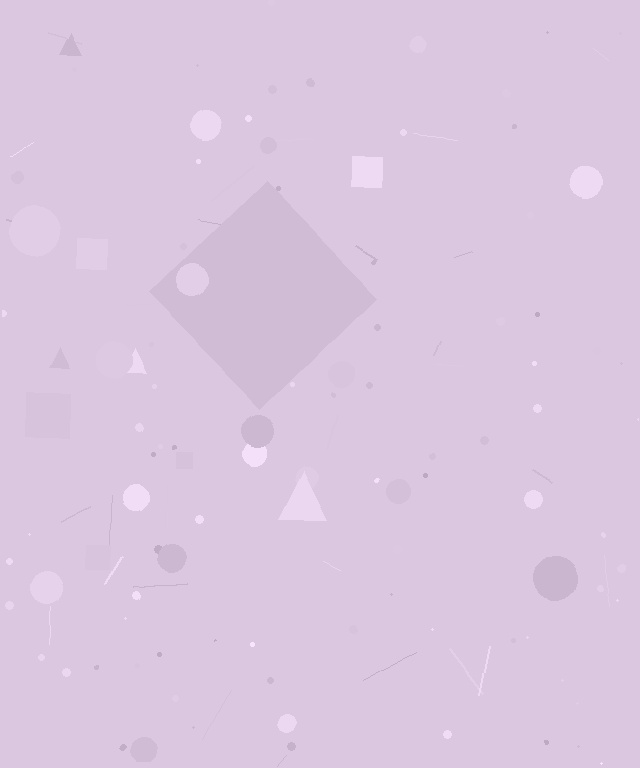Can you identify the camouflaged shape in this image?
The camouflaged shape is a diamond.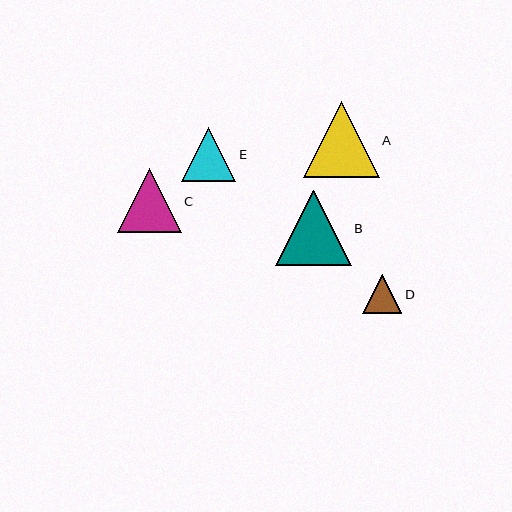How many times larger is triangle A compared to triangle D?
Triangle A is approximately 2.0 times the size of triangle D.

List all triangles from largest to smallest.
From largest to smallest: A, B, C, E, D.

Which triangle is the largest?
Triangle A is the largest with a size of approximately 76 pixels.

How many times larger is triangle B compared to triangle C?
Triangle B is approximately 1.2 times the size of triangle C.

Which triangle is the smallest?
Triangle D is the smallest with a size of approximately 39 pixels.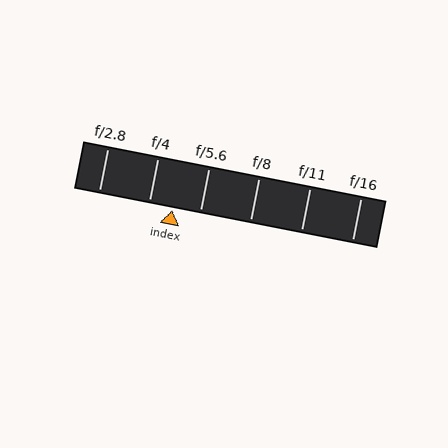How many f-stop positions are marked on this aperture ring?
There are 6 f-stop positions marked.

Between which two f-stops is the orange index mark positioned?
The index mark is between f/4 and f/5.6.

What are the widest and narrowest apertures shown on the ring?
The widest aperture shown is f/2.8 and the narrowest is f/16.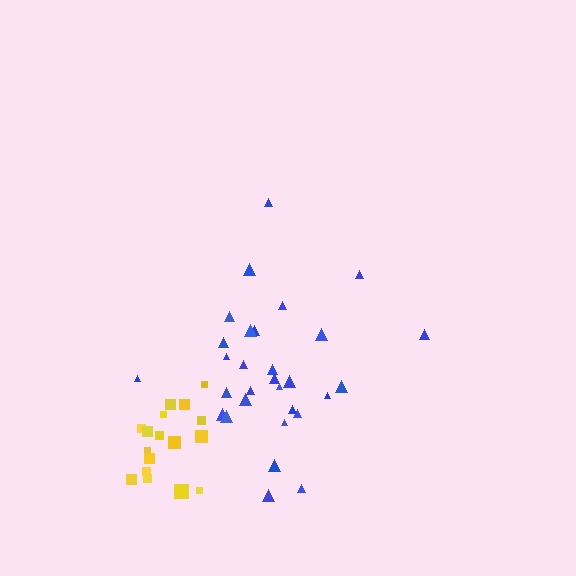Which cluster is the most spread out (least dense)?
Blue.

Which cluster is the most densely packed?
Yellow.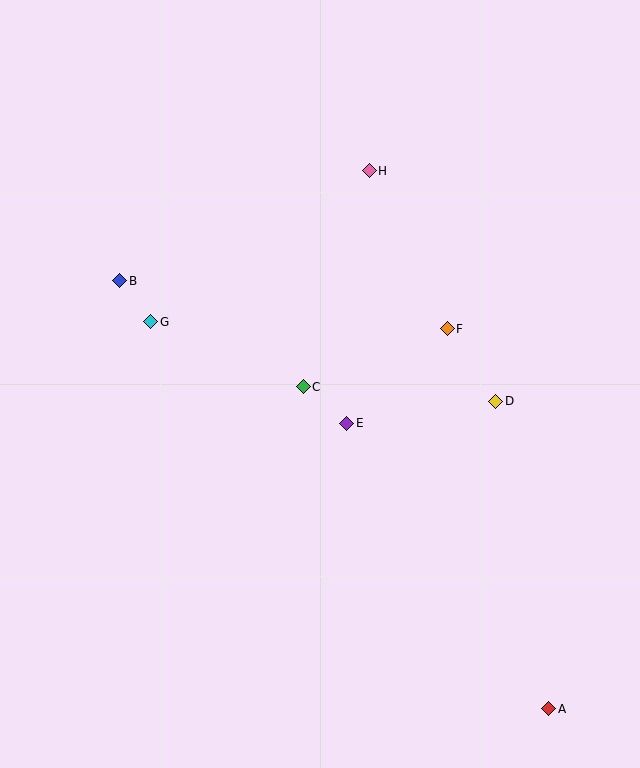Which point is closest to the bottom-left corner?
Point G is closest to the bottom-left corner.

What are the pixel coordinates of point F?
Point F is at (447, 329).